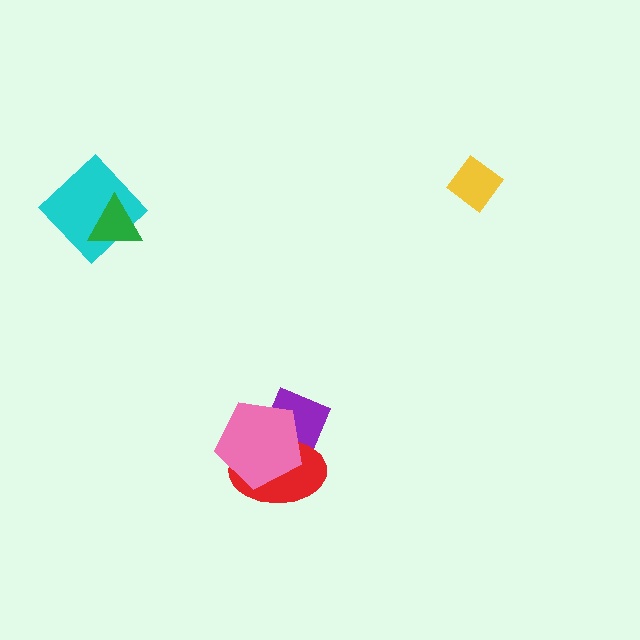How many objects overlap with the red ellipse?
2 objects overlap with the red ellipse.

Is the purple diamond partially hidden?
Yes, it is partially covered by another shape.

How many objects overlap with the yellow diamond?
0 objects overlap with the yellow diamond.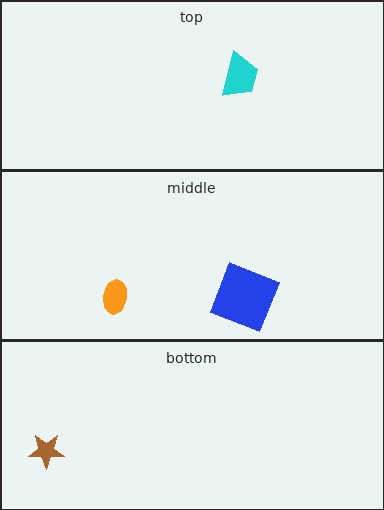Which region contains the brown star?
The bottom region.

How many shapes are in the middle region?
2.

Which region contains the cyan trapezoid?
The top region.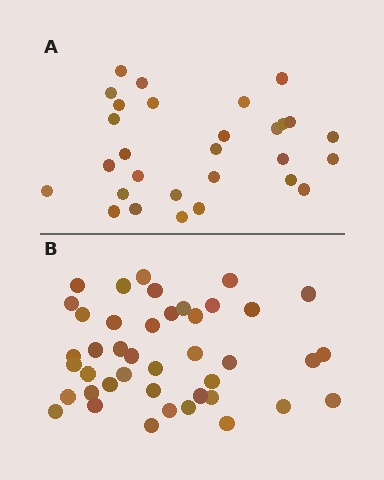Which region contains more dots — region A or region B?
Region B (the bottom region) has more dots.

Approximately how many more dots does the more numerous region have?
Region B has approximately 15 more dots than region A.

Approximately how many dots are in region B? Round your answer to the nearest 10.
About 40 dots. (The exact count is 42, which rounds to 40.)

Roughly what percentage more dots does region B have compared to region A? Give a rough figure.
About 45% more.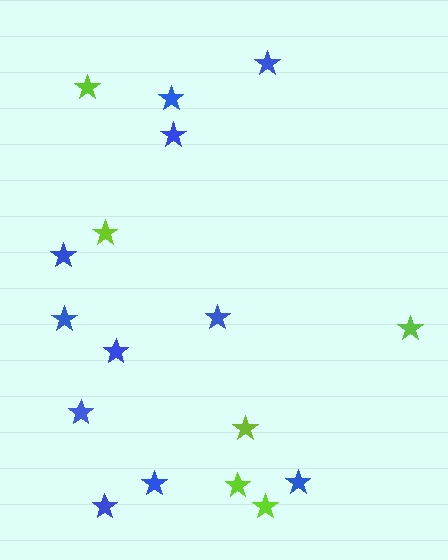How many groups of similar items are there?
There are 2 groups: one group of blue stars (11) and one group of lime stars (6).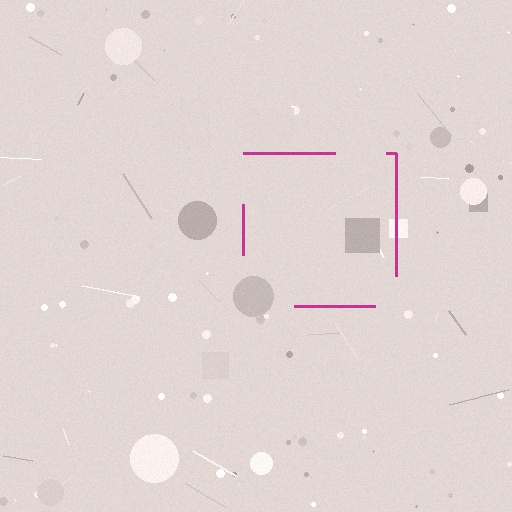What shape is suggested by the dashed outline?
The dashed outline suggests a square.